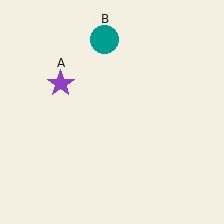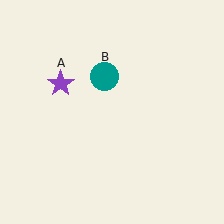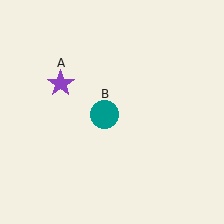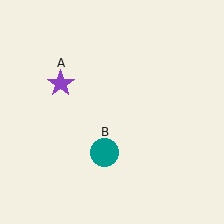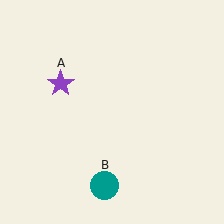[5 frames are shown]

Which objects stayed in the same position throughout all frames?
Purple star (object A) remained stationary.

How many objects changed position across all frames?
1 object changed position: teal circle (object B).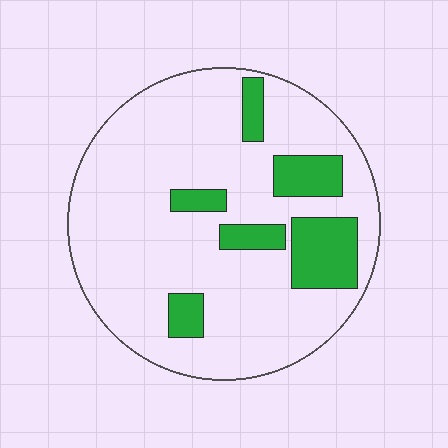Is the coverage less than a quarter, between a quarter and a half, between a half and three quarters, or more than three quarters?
Less than a quarter.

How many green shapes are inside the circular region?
6.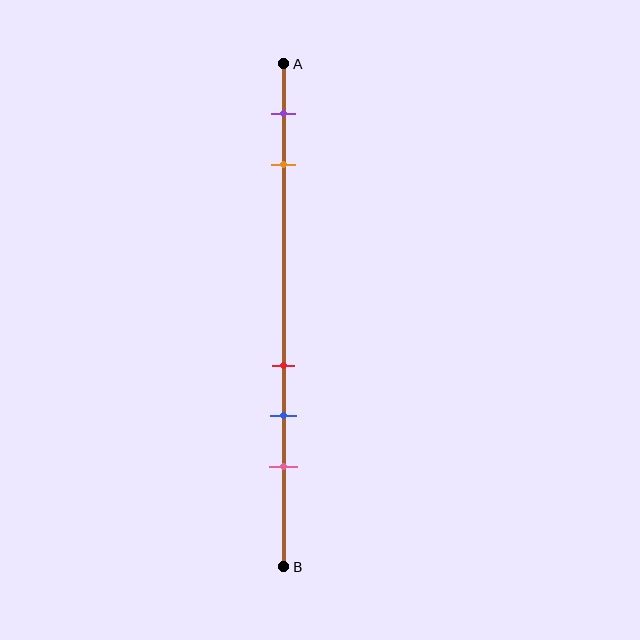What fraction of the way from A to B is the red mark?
The red mark is approximately 60% (0.6) of the way from A to B.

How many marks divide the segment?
There are 5 marks dividing the segment.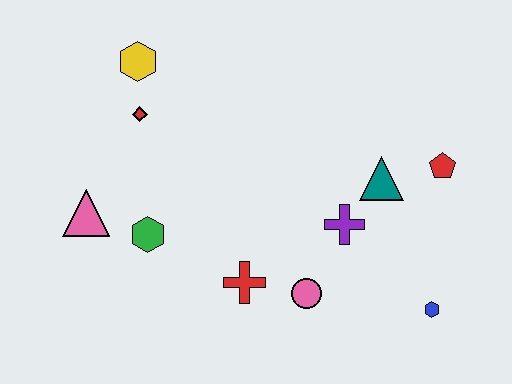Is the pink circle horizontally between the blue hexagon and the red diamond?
Yes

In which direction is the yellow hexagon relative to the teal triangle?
The yellow hexagon is to the left of the teal triangle.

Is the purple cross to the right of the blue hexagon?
No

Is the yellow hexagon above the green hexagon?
Yes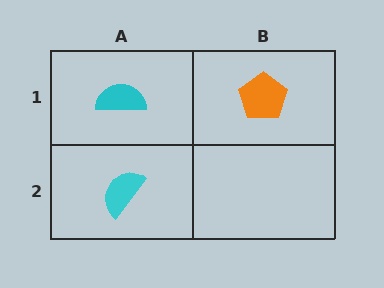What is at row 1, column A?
A cyan semicircle.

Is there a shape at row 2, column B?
No, that cell is empty.